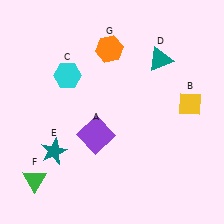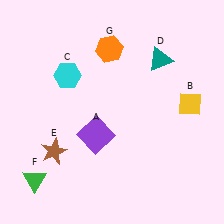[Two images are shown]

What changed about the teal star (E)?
In Image 1, E is teal. In Image 2, it changed to brown.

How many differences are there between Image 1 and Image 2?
There is 1 difference between the two images.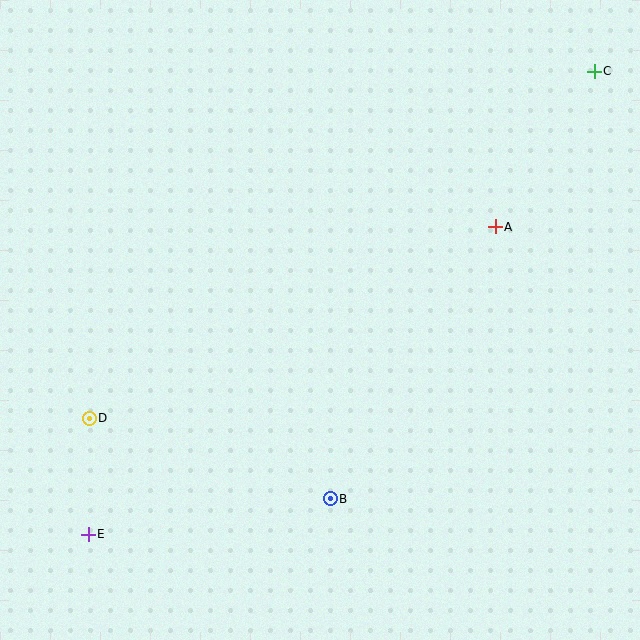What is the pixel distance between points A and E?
The distance between A and E is 510 pixels.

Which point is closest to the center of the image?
Point B at (330, 499) is closest to the center.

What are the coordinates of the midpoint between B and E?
The midpoint between B and E is at (209, 517).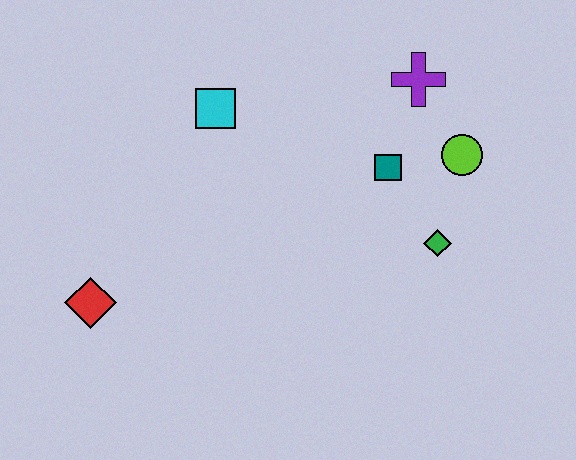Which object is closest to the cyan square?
The teal square is closest to the cyan square.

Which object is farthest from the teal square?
The red diamond is farthest from the teal square.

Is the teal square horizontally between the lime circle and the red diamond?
Yes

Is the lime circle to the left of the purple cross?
No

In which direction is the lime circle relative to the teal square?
The lime circle is to the right of the teal square.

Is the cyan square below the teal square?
No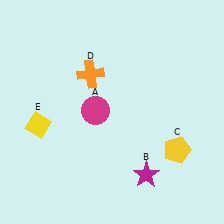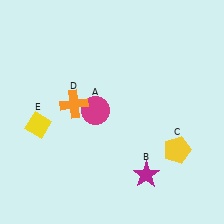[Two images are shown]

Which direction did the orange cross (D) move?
The orange cross (D) moved down.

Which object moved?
The orange cross (D) moved down.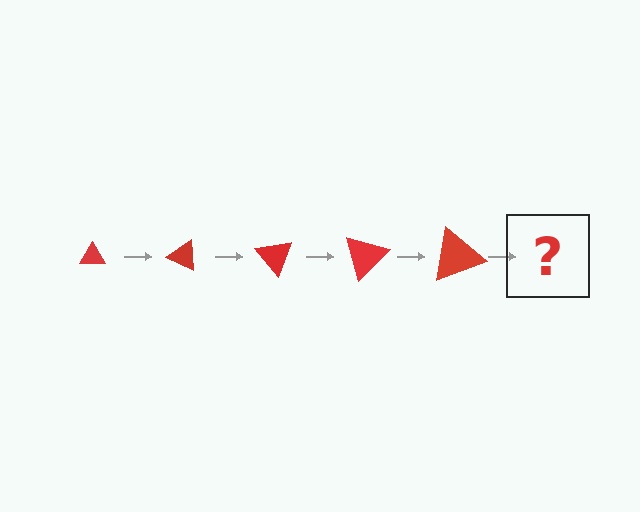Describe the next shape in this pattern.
It should be a triangle, larger than the previous one and rotated 125 degrees from the start.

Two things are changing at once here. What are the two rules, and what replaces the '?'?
The two rules are that the triangle grows larger each step and it rotates 25 degrees each step. The '?' should be a triangle, larger than the previous one and rotated 125 degrees from the start.